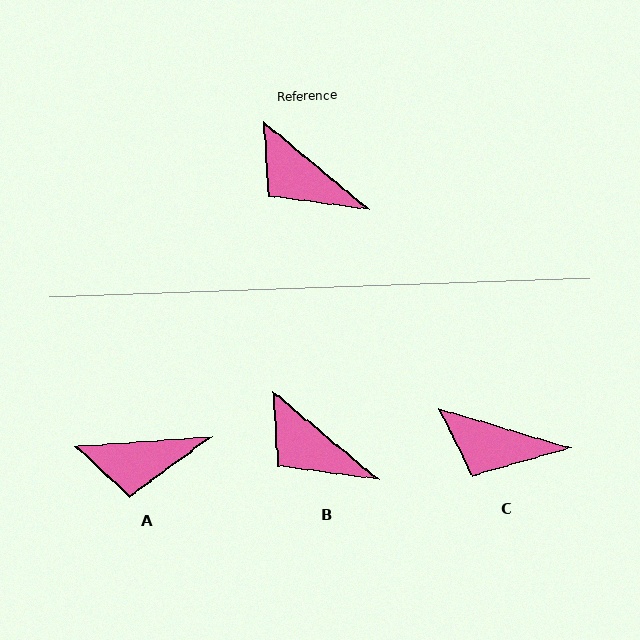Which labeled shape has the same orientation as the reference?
B.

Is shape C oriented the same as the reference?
No, it is off by about 23 degrees.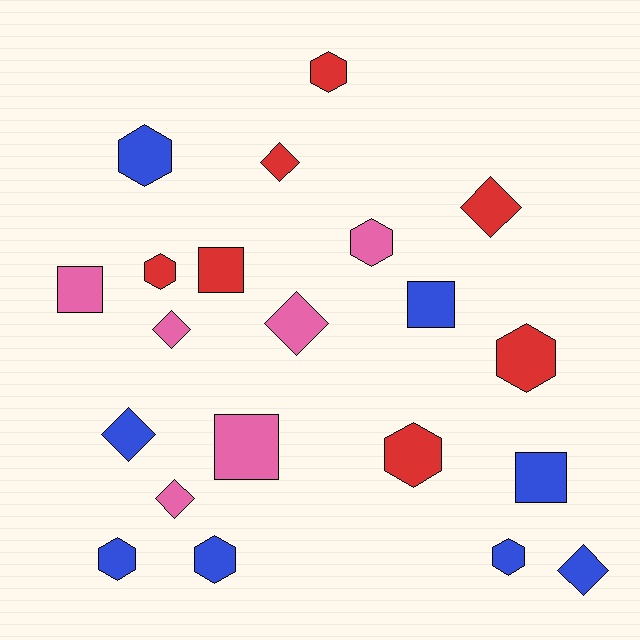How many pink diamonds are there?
There are 3 pink diamonds.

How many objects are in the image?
There are 21 objects.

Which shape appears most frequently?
Hexagon, with 9 objects.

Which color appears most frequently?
Blue, with 8 objects.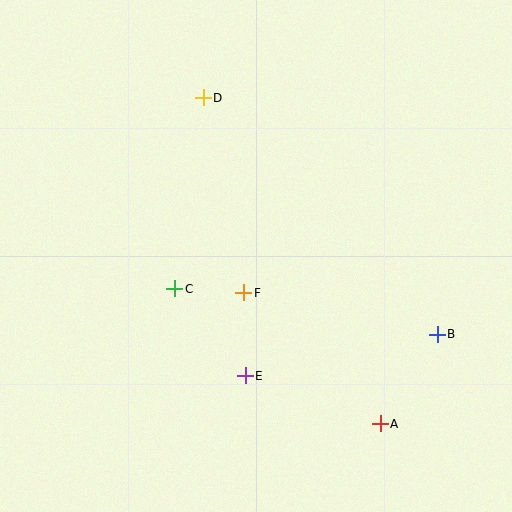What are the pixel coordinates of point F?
Point F is at (244, 293).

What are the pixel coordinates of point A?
Point A is at (380, 424).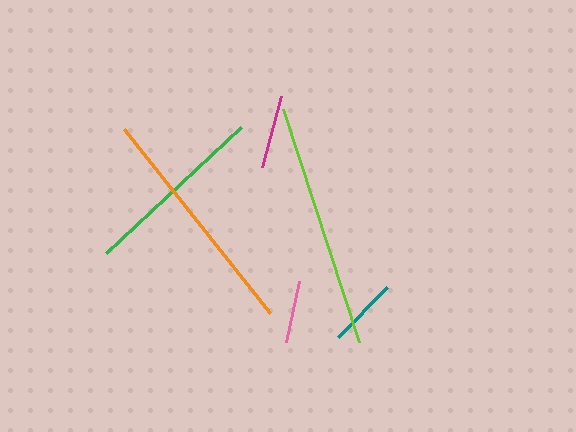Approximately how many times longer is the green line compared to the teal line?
The green line is approximately 2.6 times the length of the teal line.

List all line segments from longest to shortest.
From longest to shortest: lime, orange, green, magenta, teal, pink.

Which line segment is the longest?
The lime line is the longest at approximately 245 pixels.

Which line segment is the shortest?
The pink line is the shortest at approximately 62 pixels.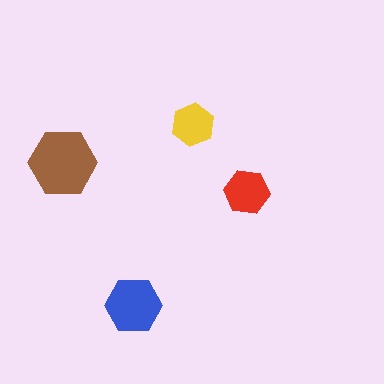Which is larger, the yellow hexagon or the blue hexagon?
The blue one.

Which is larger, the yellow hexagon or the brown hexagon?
The brown one.